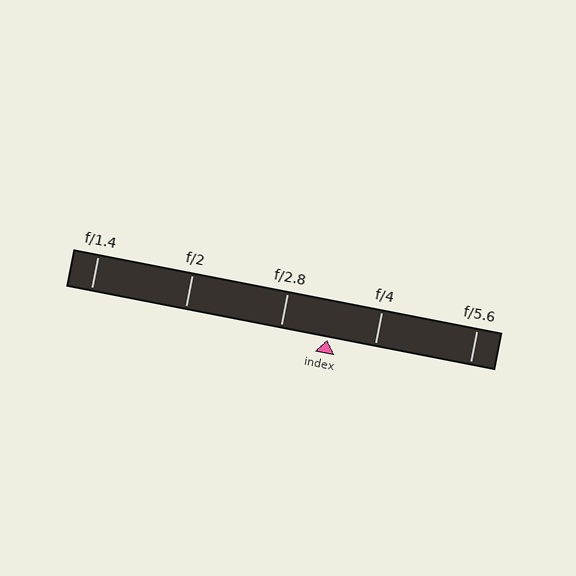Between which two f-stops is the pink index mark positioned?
The index mark is between f/2.8 and f/4.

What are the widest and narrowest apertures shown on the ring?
The widest aperture shown is f/1.4 and the narrowest is f/5.6.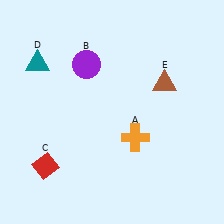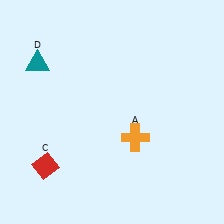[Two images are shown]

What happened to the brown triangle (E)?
The brown triangle (E) was removed in Image 2. It was in the top-right area of Image 1.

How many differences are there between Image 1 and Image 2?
There are 2 differences between the two images.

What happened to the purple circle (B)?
The purple circle (B) was removed in Image 2. It was in the top-left area of Image 1.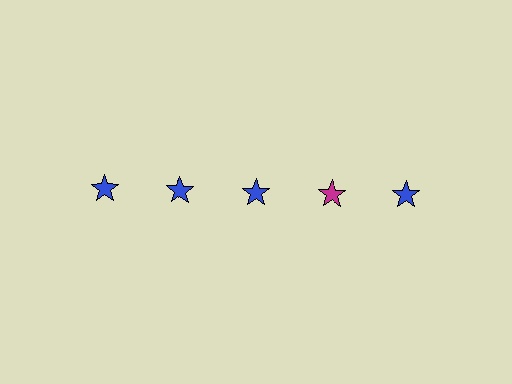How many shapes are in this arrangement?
There are 5 shapes arranged in a grid pattern.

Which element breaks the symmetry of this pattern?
The magenta star in the top row, second from right column breaks the symmetry. All other shapes are blue stars.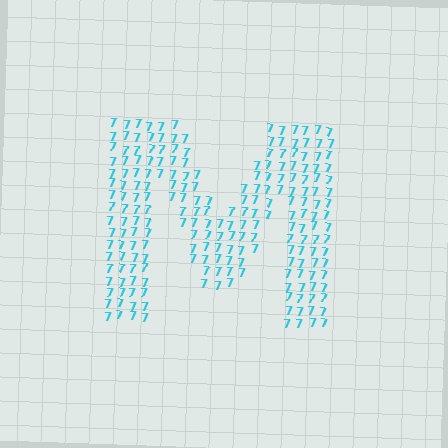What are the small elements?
The small elements are digit 7's.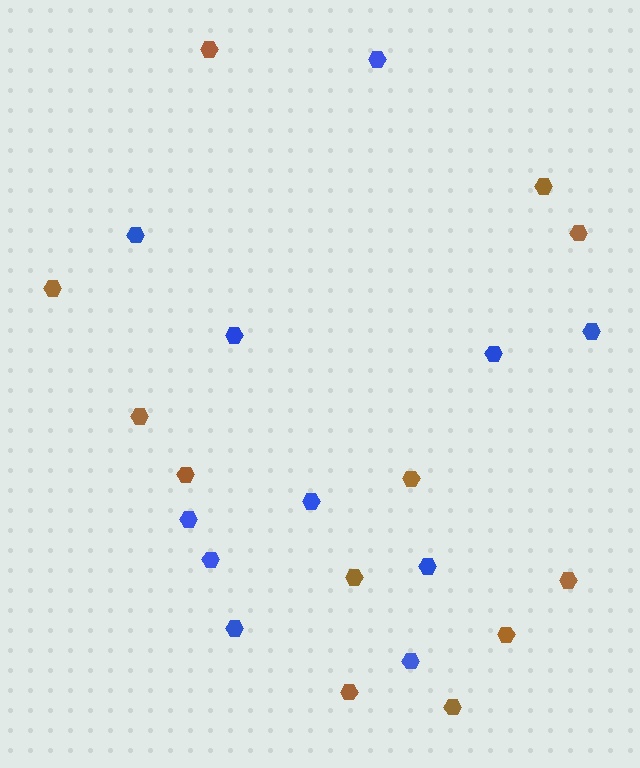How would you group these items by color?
There are 2 groups: one group of brown hexagons (12) and one group of blue hexagons (11).